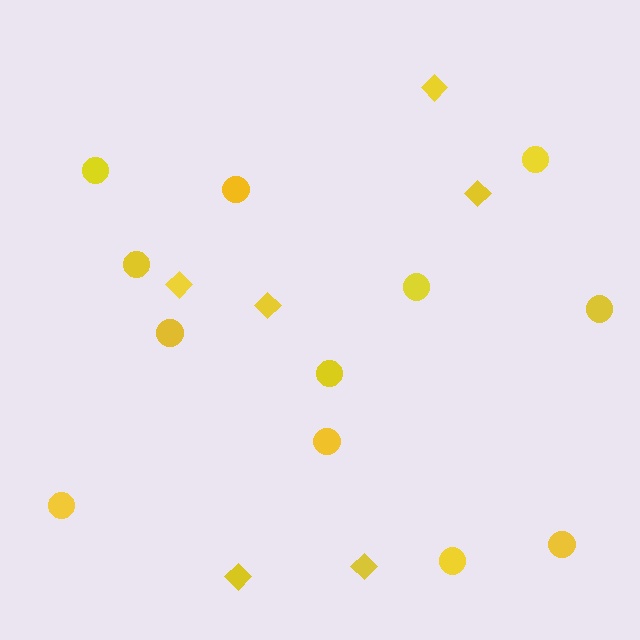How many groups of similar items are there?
There are 2 groups: one group of diamonds (6) and one group of circles (12).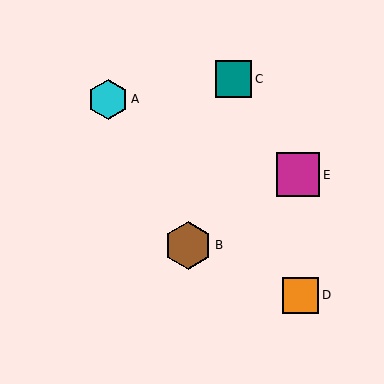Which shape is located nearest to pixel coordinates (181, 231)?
The brown hexagon (labeled B) at (188, 245) is nearest to that location.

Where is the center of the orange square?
The center of the orange square is at (301, 296).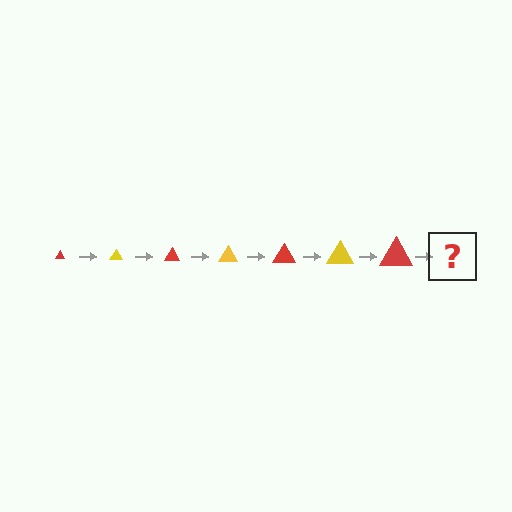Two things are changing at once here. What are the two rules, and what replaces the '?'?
The two rules are that the triangle grows larger each step and the color cycles through red and yellow. The '?' should be a yellow triangle, larger than the previous one.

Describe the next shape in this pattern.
It should be a yellow triangle, larger than the previous one.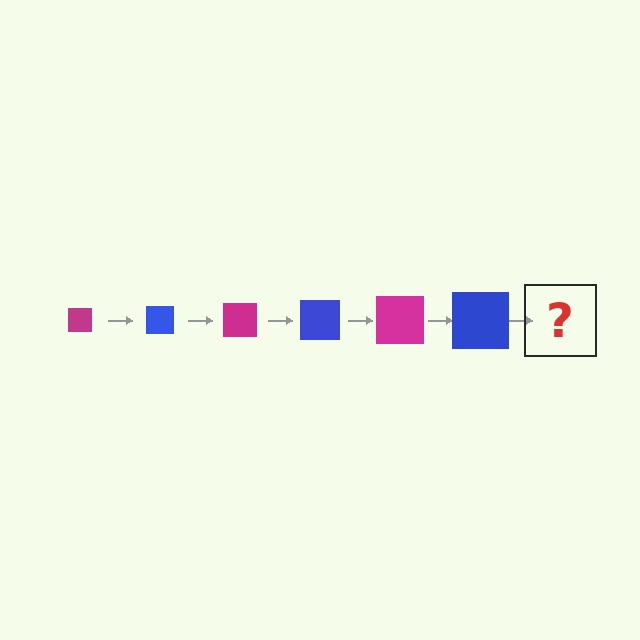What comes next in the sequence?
The next element should be a magenta square, larger than the previous one.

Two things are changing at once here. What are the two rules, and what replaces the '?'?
The two rules are that the square grows larger each step and the color cycles through magenta and blue. The '?' should be a magenta square, larger than the previous one.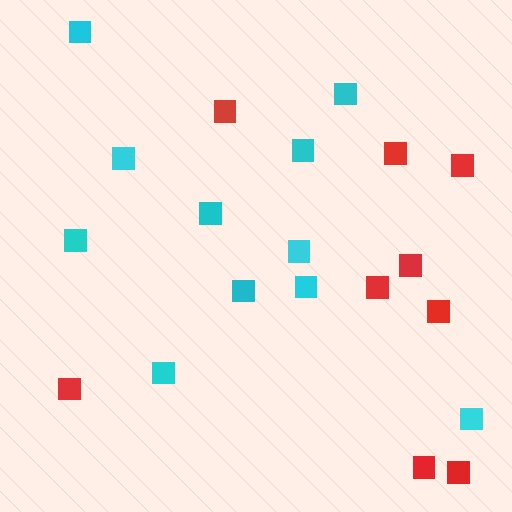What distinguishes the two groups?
There are 2 groups: one group of cyan squares (11) and one group of red squares (9).